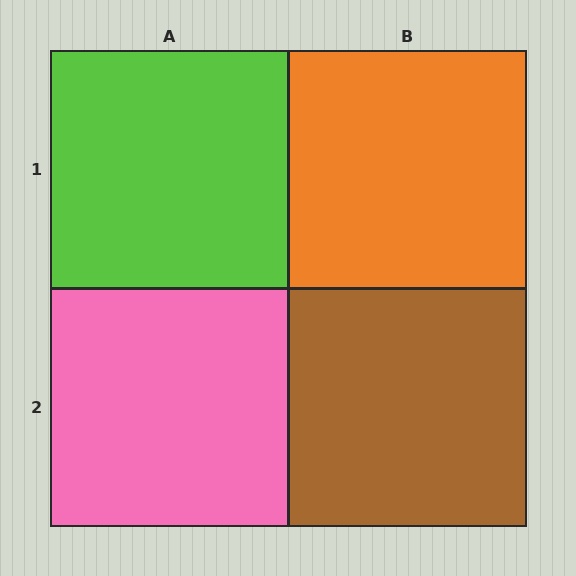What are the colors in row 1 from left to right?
Lime, orange.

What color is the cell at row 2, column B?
Brown.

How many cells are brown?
1 cell is brown.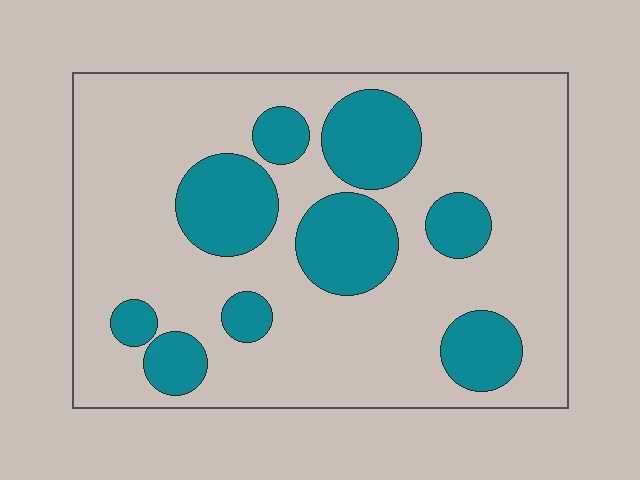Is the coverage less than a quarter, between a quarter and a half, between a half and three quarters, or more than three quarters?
Between a quarter and a half.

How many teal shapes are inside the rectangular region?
9.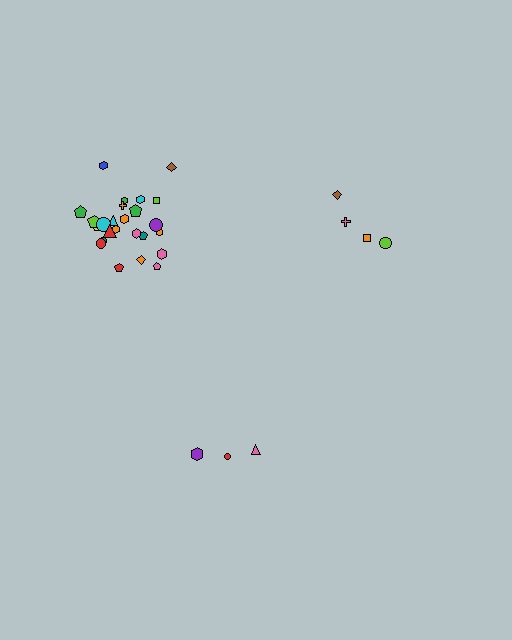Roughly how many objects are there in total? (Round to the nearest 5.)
Roughly 30 objects in total.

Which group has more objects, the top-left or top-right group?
The top-left group.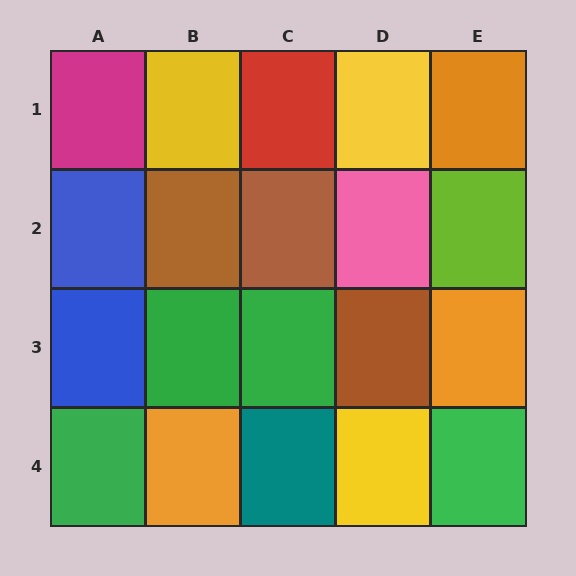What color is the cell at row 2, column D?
Pink.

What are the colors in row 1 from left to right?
Magenta, yellow, red, yellow, orange.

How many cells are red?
1 cell is red.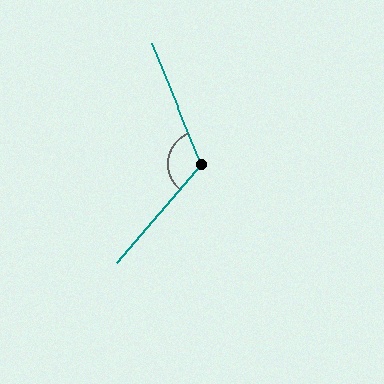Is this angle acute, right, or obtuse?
It is obtuse.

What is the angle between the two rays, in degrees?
Approximately 117 degrees.